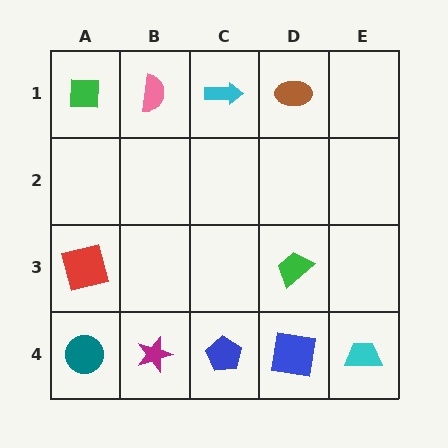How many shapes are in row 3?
2 shapes.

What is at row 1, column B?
A pink semicircle.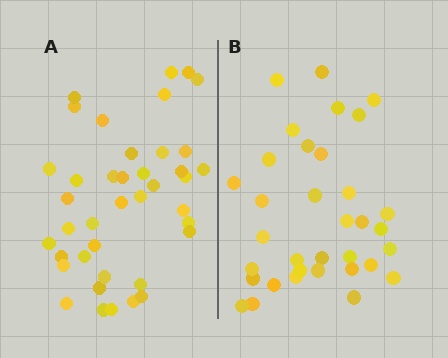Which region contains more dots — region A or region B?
Region A (the left region) has more dots.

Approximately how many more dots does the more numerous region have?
Region A has about 6 more dots than region B.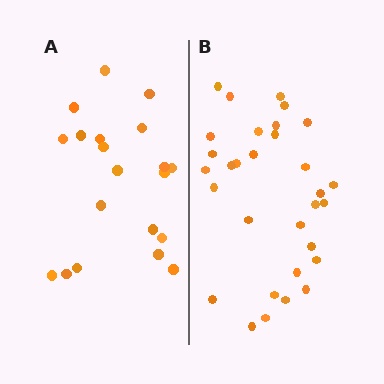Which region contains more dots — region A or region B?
Region B (the right region) has more dots.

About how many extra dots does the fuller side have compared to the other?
Region B has roughly 12 or so more dots than region A.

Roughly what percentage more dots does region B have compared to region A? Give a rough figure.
About 55% more.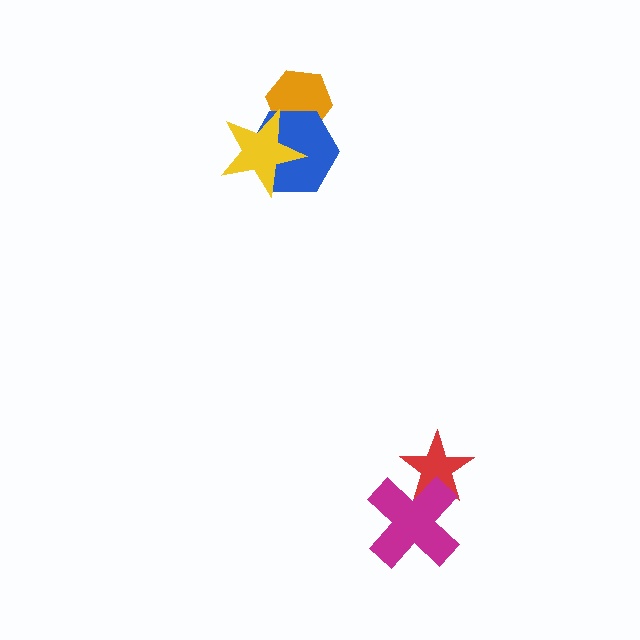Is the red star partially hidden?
Yes, it is partially covered by another shape.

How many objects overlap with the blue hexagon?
2 objects overlap with the blue hexagon.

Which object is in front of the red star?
The magenta cross is in front of the red star.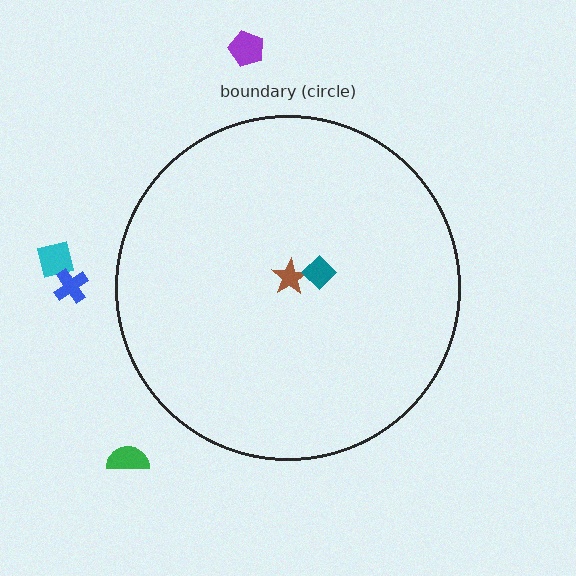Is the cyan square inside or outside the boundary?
Outside.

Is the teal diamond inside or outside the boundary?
Inside.